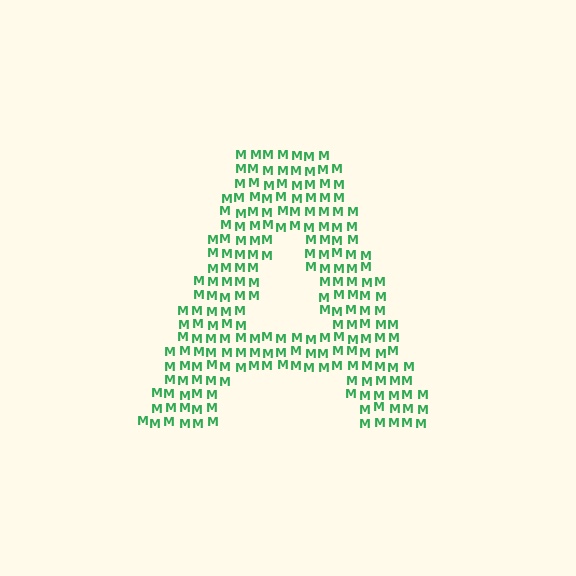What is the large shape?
The large shape is the letter A.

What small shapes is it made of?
It is made of small letter M's.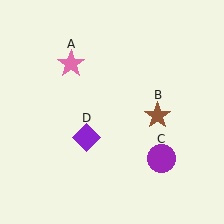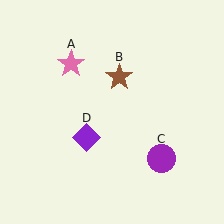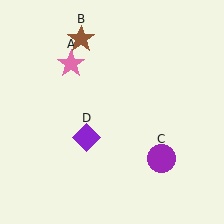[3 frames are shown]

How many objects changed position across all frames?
1 object changed position: brown star (object B).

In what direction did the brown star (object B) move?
The brown star (object B) moved up and to the left.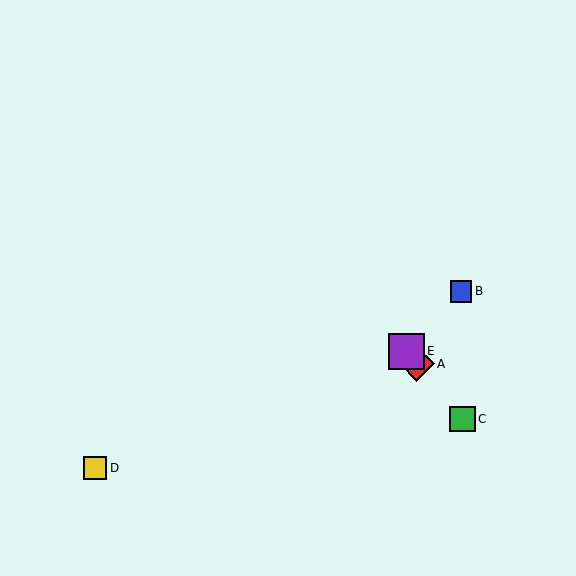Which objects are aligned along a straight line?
Objects A, C, E are aligned along a straight line.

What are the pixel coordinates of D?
Object D is at (95, 468).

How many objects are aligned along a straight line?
3 objects (A, C, E) are aligned along a straight line.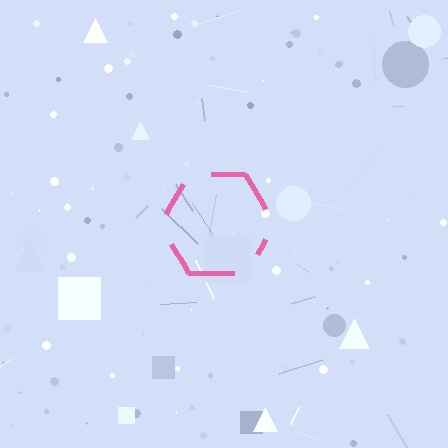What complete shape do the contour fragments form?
The contour fragments form a hexagon.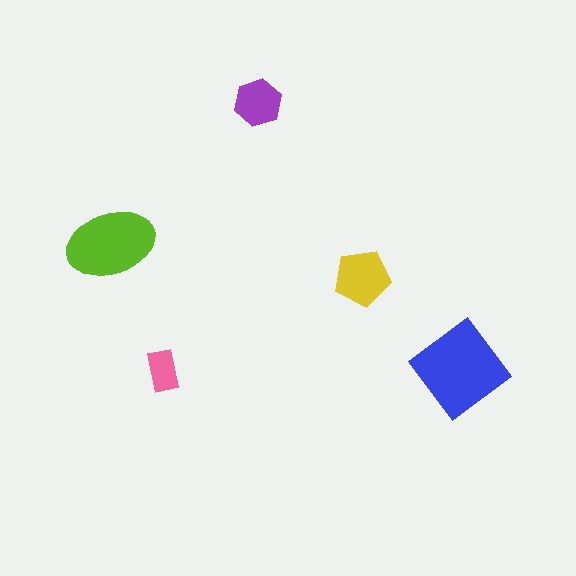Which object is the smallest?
The pink rectangle.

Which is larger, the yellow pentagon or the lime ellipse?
The lime ellipse.